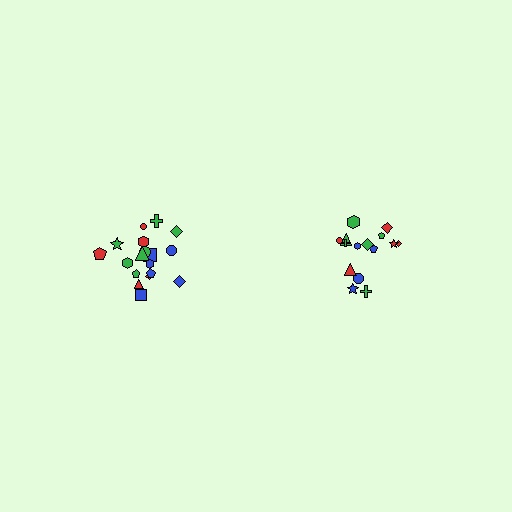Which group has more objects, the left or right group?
The left group.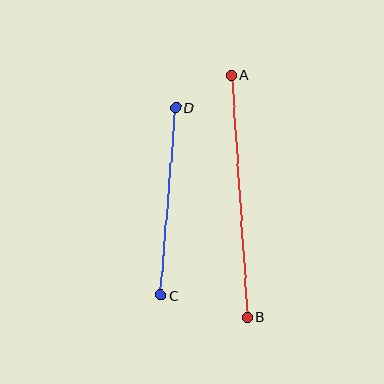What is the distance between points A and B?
The distance is approximately 243 pixels.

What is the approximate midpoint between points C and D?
The midpoint is at approximately (168, 201) pixels.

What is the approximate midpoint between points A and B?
The midpoint is at approximately (239, 196) pixels.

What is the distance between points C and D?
The distance is approximately 188 pixels.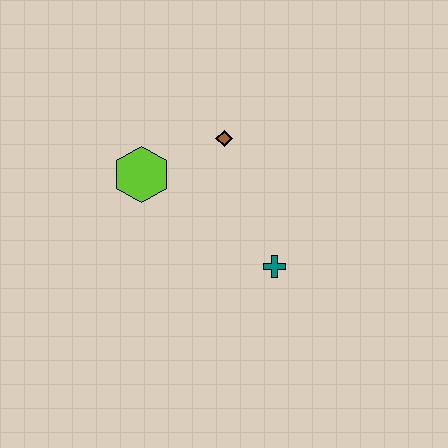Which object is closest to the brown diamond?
The lime hexagon is closest to the brown diamond.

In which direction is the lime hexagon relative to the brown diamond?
The lime hexagon is to the left of the brown diamond.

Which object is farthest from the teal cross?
The lime hexagon is farthest from the teal cross.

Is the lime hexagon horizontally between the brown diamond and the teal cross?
No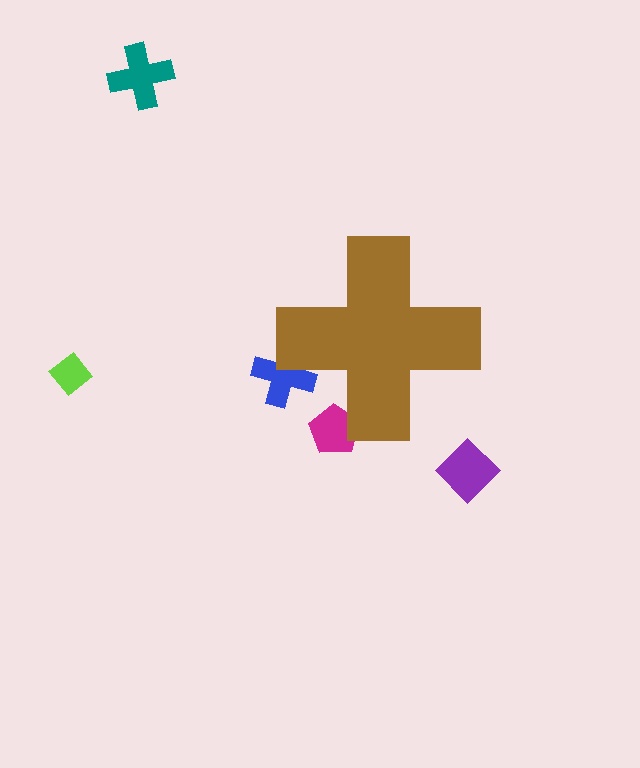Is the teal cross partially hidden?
No, the teal cross is fully visible.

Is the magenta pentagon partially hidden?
Yes, the magenta pentagon is partially hidden behind the brown cross.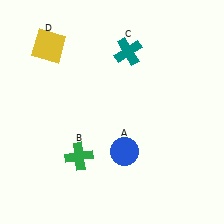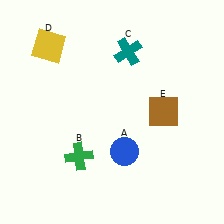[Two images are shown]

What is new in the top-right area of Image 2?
A brown square (E) was added in the top-right area of Image 2.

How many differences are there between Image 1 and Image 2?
There is 1 difference between the two images.